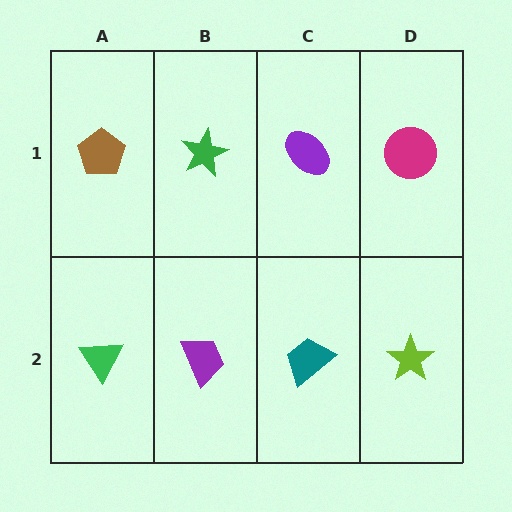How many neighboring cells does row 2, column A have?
2.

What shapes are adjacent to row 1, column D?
A lime star (row 2, column D), a purple ellipse (row 1, column C).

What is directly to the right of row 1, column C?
A magenta circle.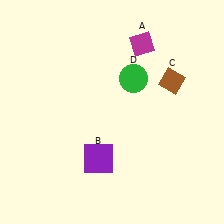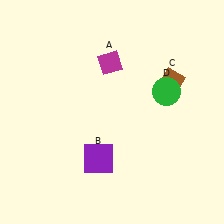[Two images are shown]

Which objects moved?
The objects that moved are: the magenta diamond (A), the green circle (D).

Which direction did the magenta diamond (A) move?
The magenta diamond (A) moved left.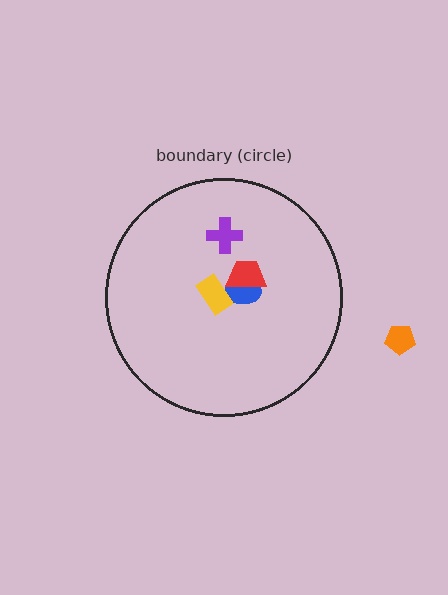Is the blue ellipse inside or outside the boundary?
Inside.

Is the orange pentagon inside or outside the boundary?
Outside.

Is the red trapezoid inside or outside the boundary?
Inside.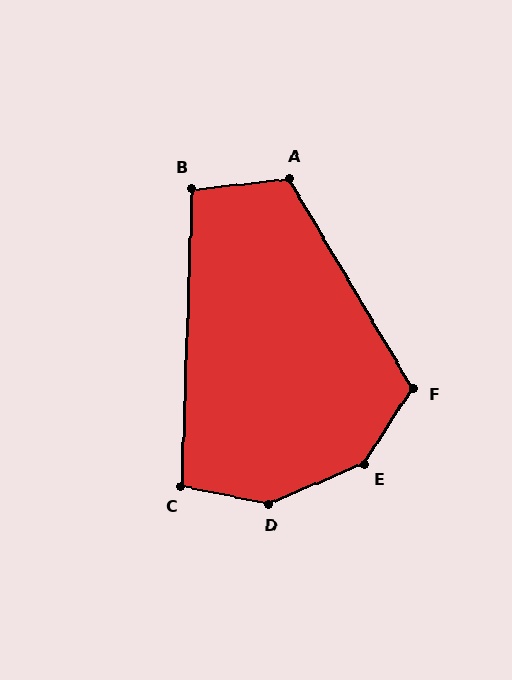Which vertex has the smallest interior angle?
B, at approximately 98 degrees.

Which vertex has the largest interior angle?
D, at approximately 146 degrees.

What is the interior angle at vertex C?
Approximately 99 degrees (obtuse).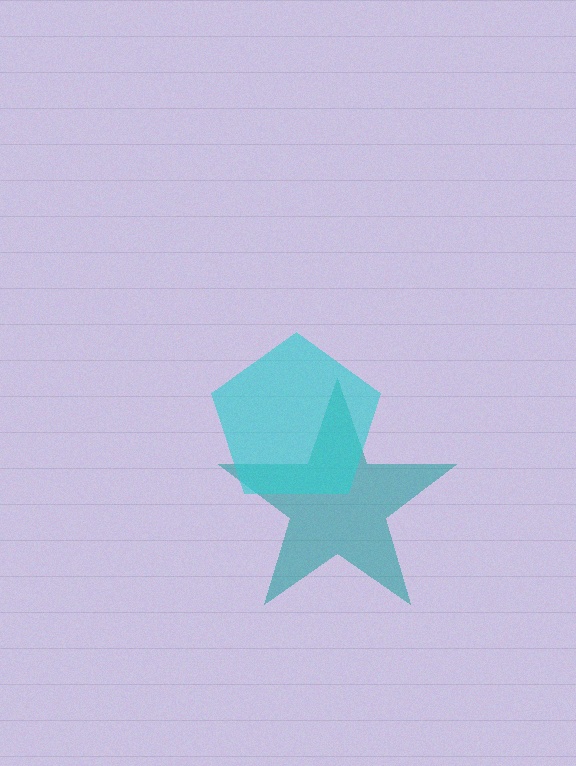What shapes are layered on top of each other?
The layered shapes are: a teal star, a cyan pentagon.